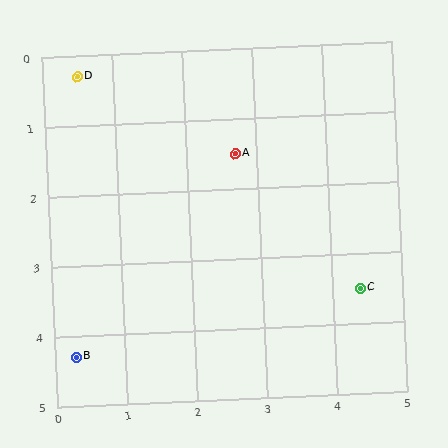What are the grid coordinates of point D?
Point D is at approximately (0.5, 0.3).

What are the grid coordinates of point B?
Point B is at approximately (0.3, 4.3).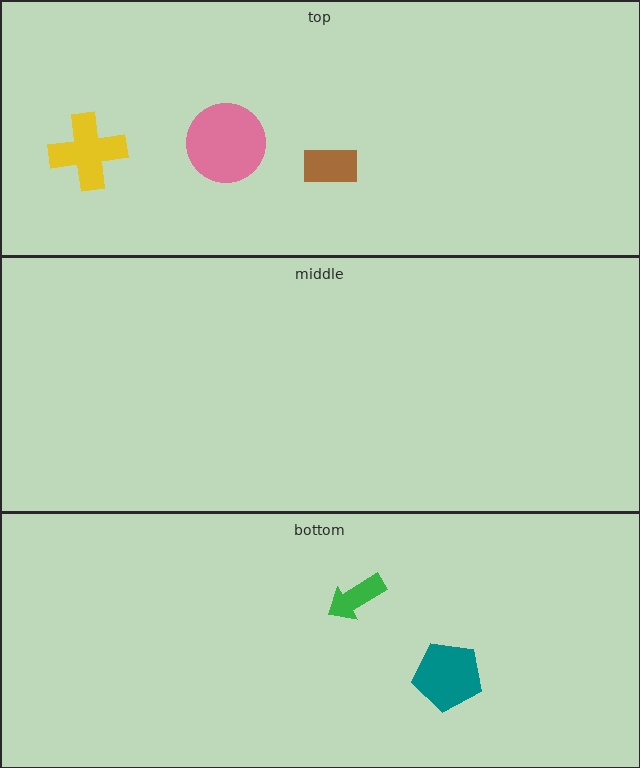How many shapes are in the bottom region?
2.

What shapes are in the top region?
The pink circle, the yellow cross, the brown rectangle.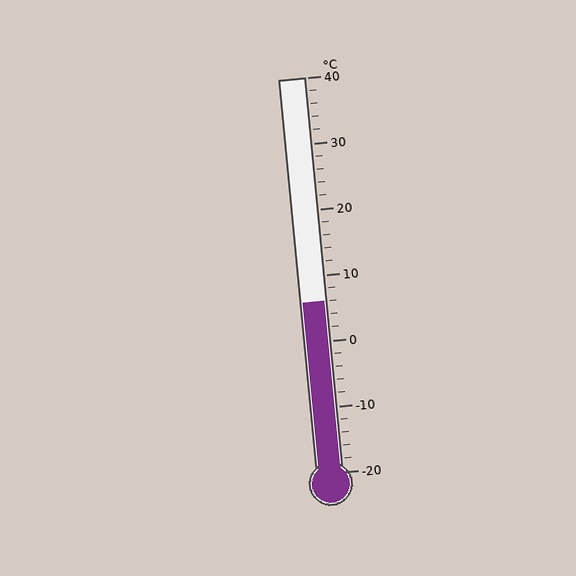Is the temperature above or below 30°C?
The temperature is below 30°C.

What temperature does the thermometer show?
The thermometer shows approximately 6°C.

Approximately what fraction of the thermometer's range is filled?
The thermometer is filled to approximately 45% of its range.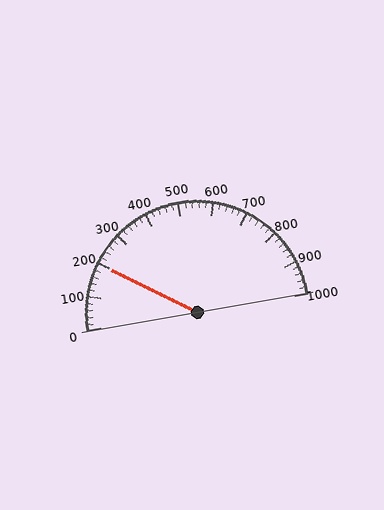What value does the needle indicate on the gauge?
The needle indicates approximately 200.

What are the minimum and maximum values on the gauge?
The gauge ranges from 0 to 1000.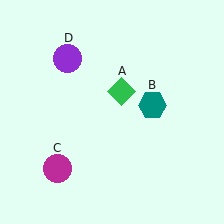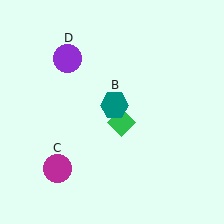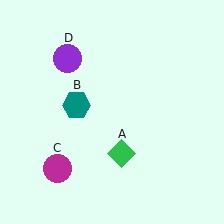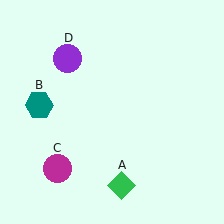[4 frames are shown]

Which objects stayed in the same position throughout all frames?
Magenta circle (object C) and purple circle (object D) remained stationary.